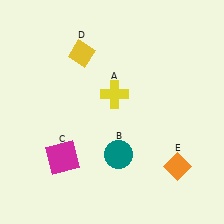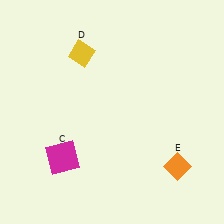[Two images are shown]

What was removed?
The yellow cross (A), the teal circle (B) were removed in Image 2.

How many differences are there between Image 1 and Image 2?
There are 2 differences between the two images.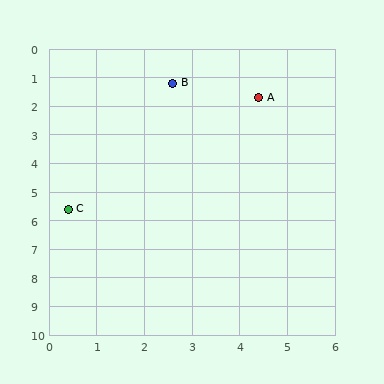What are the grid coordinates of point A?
Point A is at approximately (4.4, 1.7).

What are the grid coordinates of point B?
Point B is at approximately (2.6, 1.2).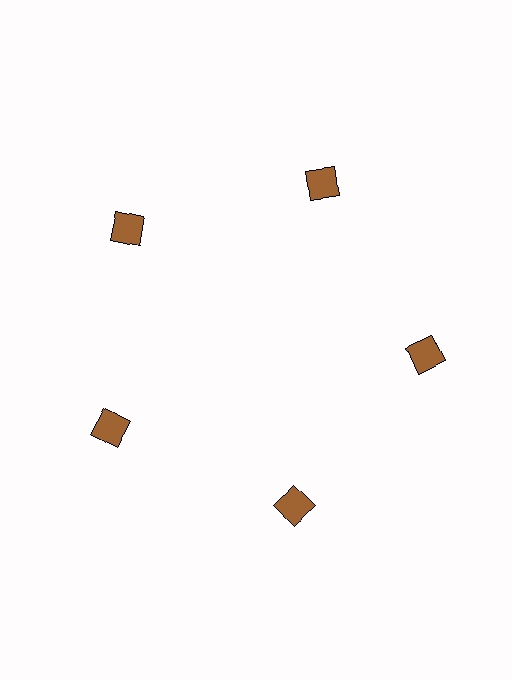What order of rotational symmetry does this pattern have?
This pattern has 5-fold rotational symmetry.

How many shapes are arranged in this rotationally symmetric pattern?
There are 5 shapes, arranged in 5 groups of 1.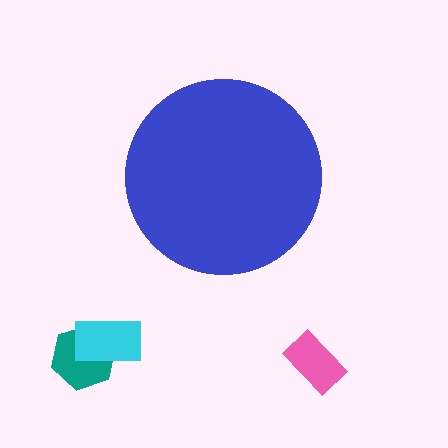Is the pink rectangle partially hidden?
No, the pink rectangle is fully visible.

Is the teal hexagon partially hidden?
No, the teal hexagon is fully visible.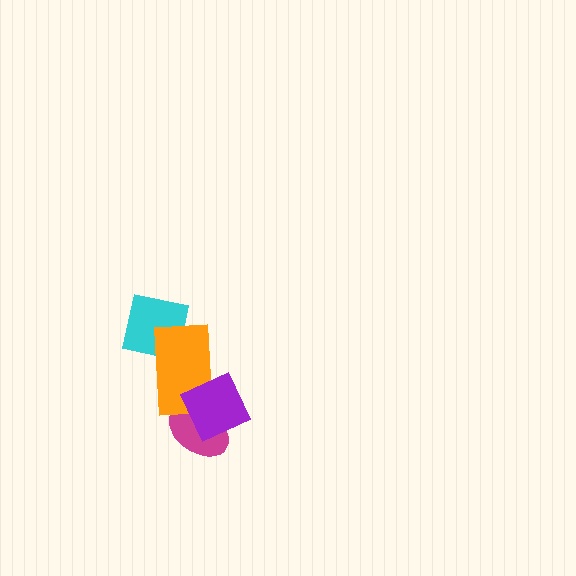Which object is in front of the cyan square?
The orange rectangle is in front of the cyan square.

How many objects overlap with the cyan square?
1 object overlaps with the cyan square.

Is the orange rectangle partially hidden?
Yes, it is partially covered by another shape.